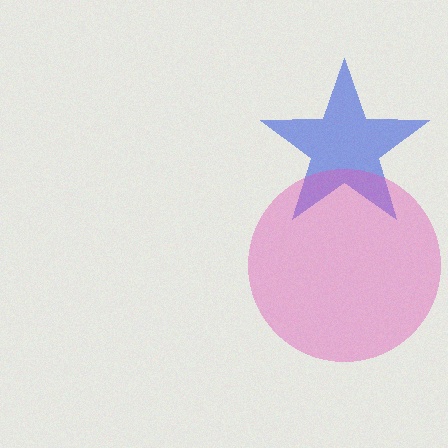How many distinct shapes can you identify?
There are 2 distinct shapes: a blue star, a pink circle.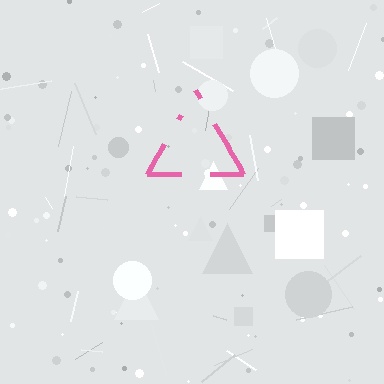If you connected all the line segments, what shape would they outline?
They would outline a triangle.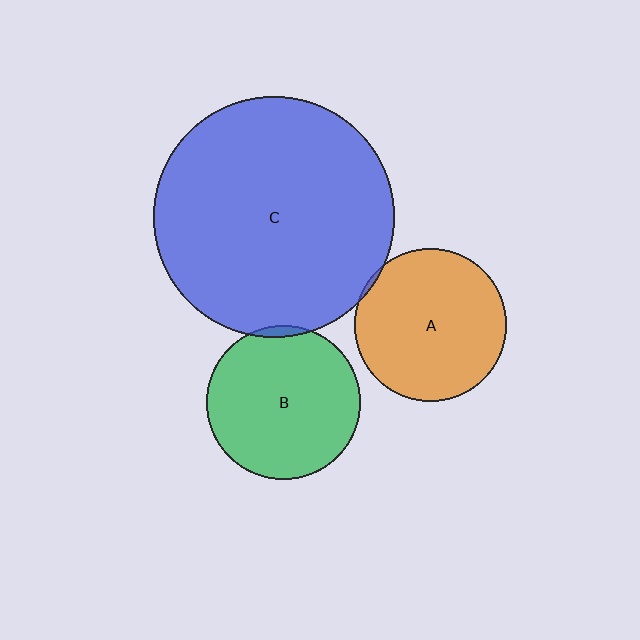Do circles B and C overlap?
Yes.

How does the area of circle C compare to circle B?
Approximately 2.4 times.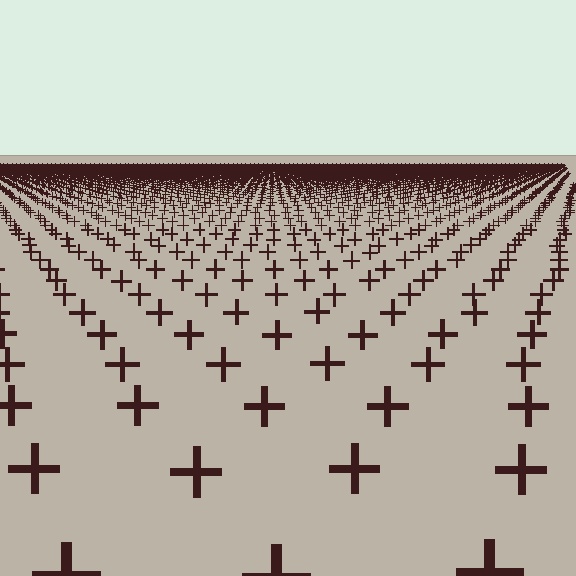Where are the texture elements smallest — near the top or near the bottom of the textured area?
Near the top.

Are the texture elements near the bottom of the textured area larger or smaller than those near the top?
Larger. Near the bottom, elements are closer to the viewer and appear at a bigger on-screen size.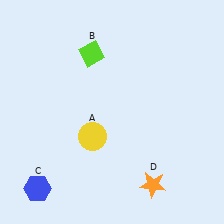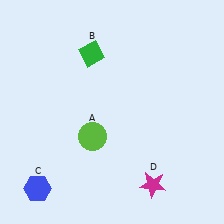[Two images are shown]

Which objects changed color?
A changed from yellow to lime. B changed from lime to green. D changed from orange to magenta.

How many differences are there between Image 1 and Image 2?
There are 3 differences between the two images.